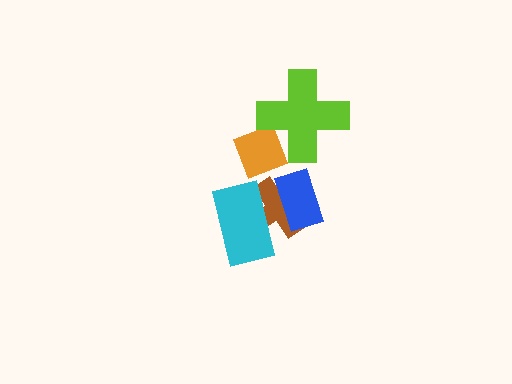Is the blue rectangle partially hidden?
No, no other shape covers it.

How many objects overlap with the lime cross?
1 object overlaps with the lime cross.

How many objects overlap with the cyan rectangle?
1 object overlaps with the cyan rectangle.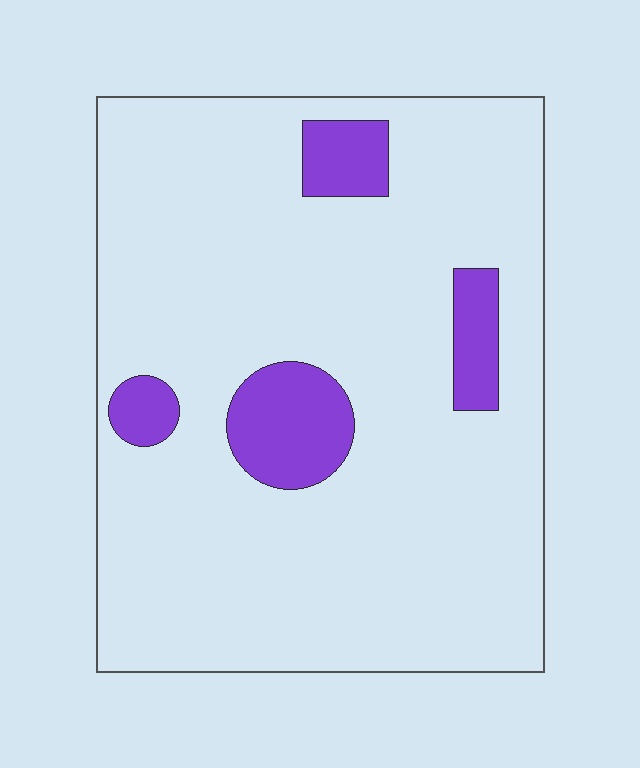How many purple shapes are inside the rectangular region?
4.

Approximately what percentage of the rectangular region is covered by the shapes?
Approximately 10%.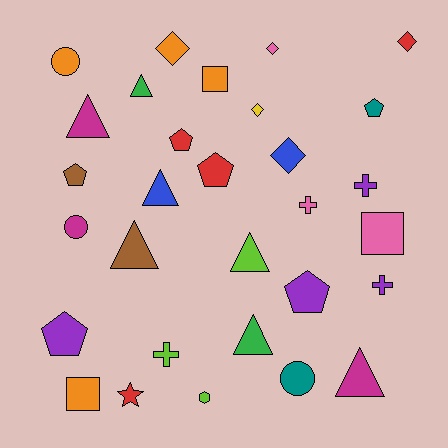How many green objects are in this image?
There are 2 green objects.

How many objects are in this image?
There are 30 objects.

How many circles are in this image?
There are 3 circles.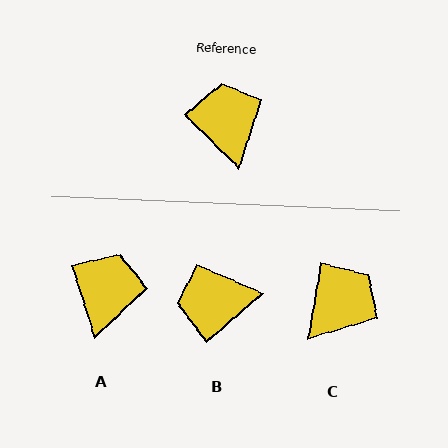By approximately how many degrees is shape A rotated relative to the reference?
Approximately 28 degrees clockwise.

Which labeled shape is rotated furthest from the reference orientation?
B, about 86 degrees away.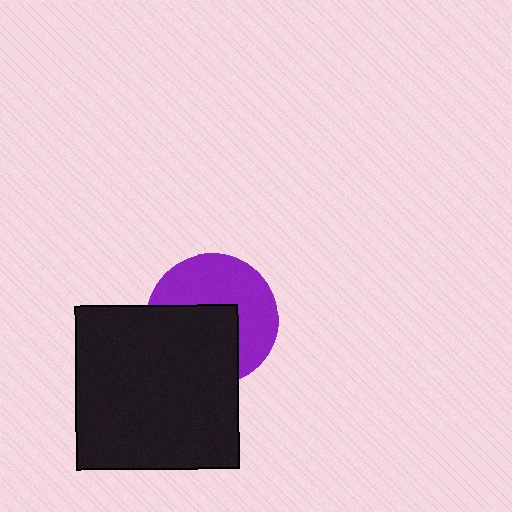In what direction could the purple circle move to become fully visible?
The purple circle could move toward the upper-right. That would shift it out from behind the black square entirely.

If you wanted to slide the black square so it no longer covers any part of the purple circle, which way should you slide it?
Slide it toward the lower-left — that is the most direct way to separate the two shapes.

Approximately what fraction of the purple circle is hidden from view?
Roughly 47% of the purple circle is hidden behind the black square.